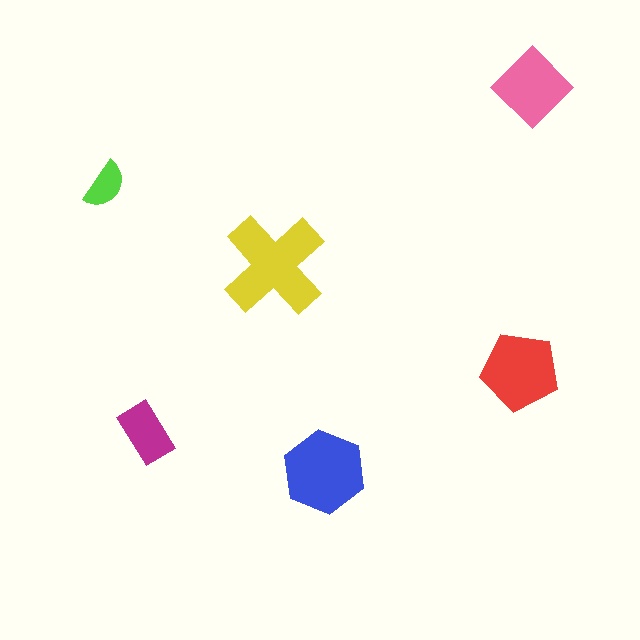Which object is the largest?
The yellow cross.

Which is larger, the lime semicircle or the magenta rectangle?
The magenta rectangle.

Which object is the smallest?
The lime semicircle.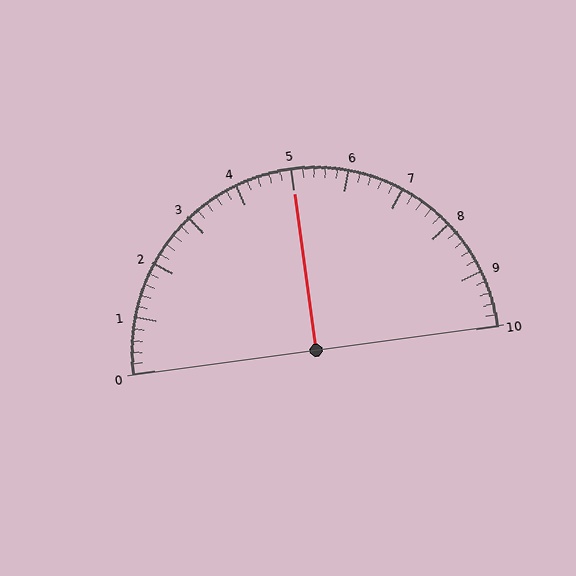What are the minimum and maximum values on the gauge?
The gauge ranges from 0 to 10.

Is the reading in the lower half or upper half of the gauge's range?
The reading is in the upper half of the range (0 to 10).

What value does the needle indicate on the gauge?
The needle indicates approximately 5.0.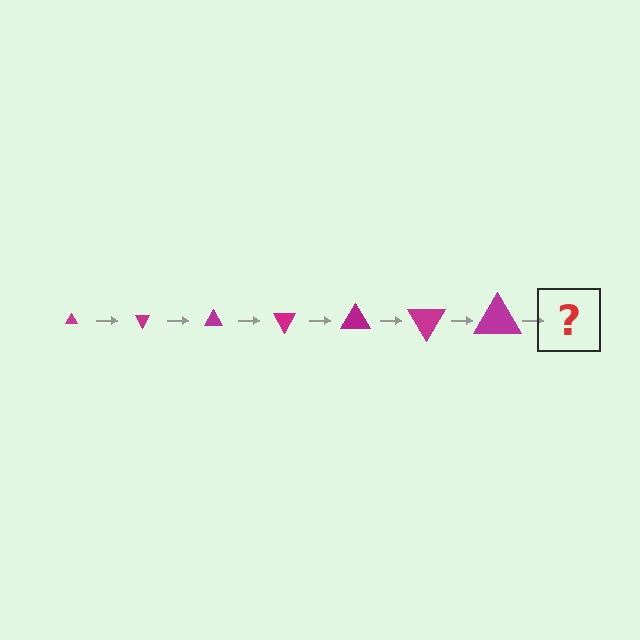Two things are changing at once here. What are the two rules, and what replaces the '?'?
The two rules are that the triangle grows larger each step and it rotates 60 degrees each step. The '?' should be a triangle, larger than the previous one and rotated 420 degrees from the start.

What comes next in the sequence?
The next element should be a triangle, larger than the previous one and rotated 420 degrees from the start.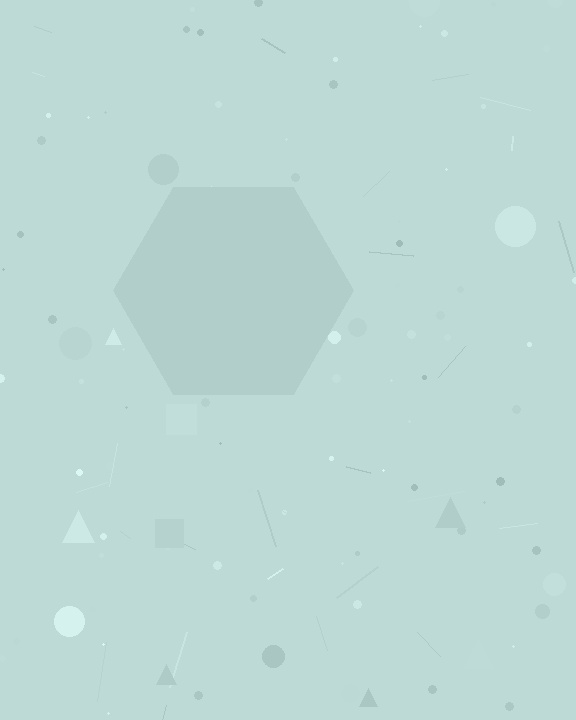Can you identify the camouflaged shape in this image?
The camouflaged shape is a hexagon.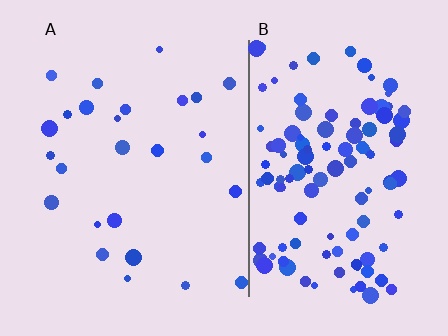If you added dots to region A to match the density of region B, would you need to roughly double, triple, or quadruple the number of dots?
Approximately quadruple.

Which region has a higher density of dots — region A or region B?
B (the right).